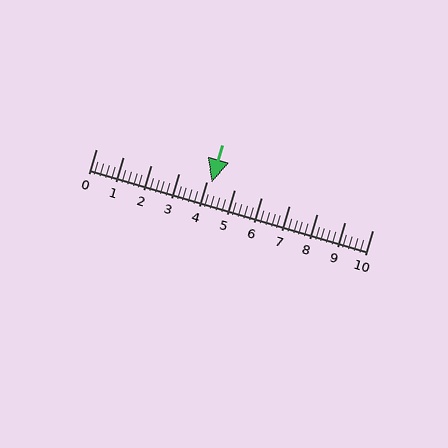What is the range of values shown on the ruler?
The ruler shows values from 0 to 10.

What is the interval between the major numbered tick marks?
The major tick marks are spaced 1 units apart.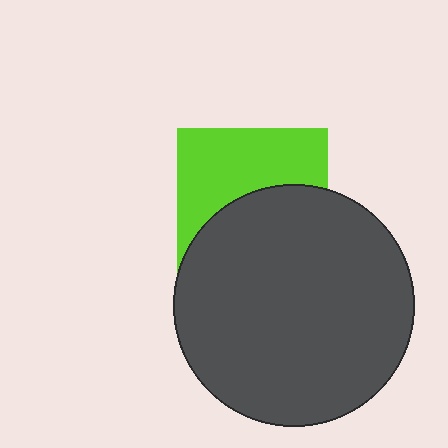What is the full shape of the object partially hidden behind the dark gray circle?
The partially hidden object is a lime square.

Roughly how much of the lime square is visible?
About half of it is visible (roughly 49%).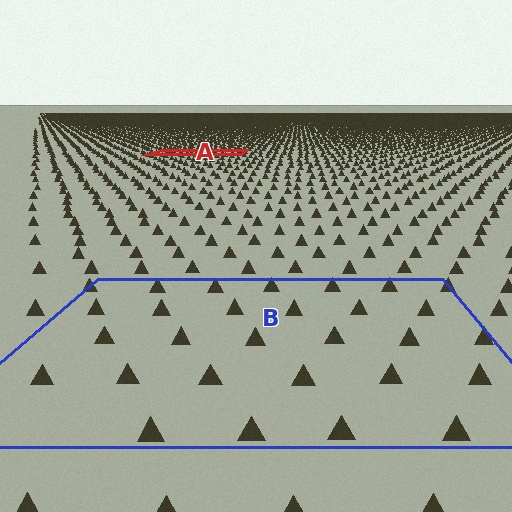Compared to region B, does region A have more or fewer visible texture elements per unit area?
Region A has more texture elements per unit area — they are packed more densely because it is farther away.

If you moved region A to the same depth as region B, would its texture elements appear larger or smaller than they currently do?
They would appear larger. At a closer depth, the same texture elements are projected at a bigger on-screen size.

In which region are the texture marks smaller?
The texture marks are smaller in region A, because it is farther away.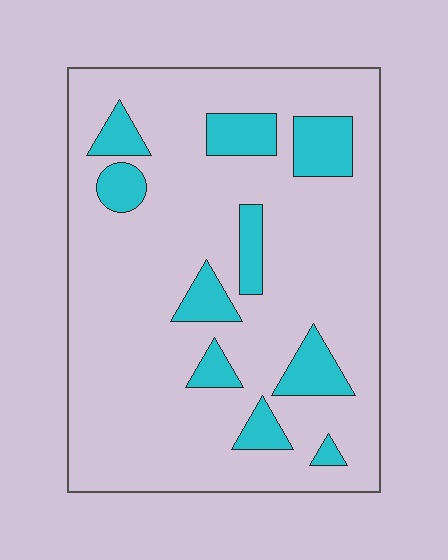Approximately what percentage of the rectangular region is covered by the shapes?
Approximately 15%.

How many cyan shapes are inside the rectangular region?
10.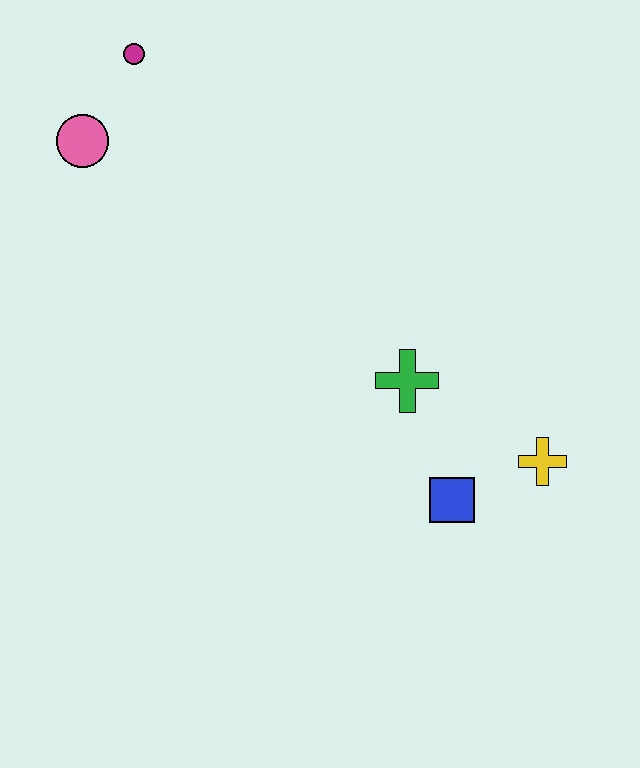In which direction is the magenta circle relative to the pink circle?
The magenta circle is above the pink circle.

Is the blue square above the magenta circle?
No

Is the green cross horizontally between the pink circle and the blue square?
Yes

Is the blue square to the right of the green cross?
Yes